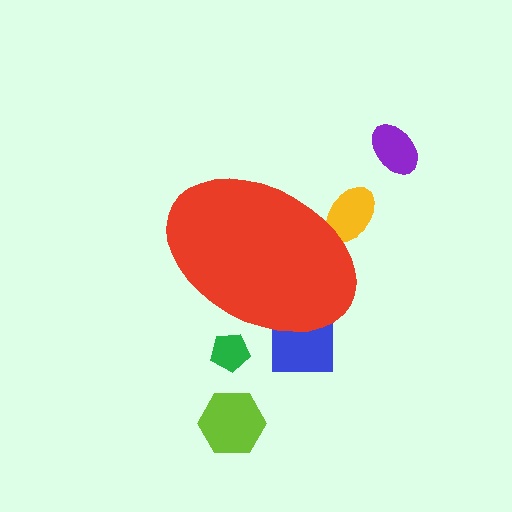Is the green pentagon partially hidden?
Yes, the green pentagon is partially hidden behind the red ellipse.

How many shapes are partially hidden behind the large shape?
3 shapes are partially hidden.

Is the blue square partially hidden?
Yes, the blue square is partially hidden behind the red ellipse.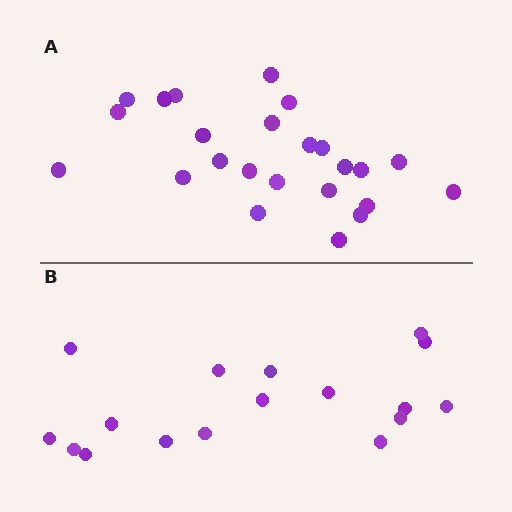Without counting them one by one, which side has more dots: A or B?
Region A (the top region) has more dots.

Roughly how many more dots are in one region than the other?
Region A has roughly 8 or so more dots than region B.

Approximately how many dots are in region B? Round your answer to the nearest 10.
About 20 dots. (The exact count is 17, which rounds to 20.)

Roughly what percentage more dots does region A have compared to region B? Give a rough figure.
About 40% more.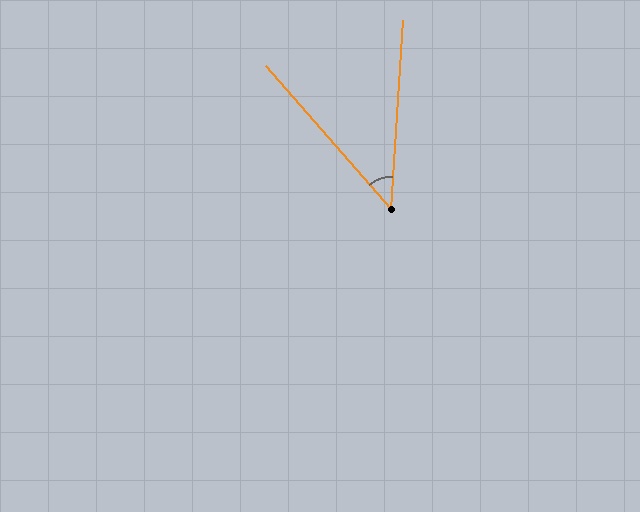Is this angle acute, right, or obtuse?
It is acute.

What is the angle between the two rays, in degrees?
Approximately 45 degrees.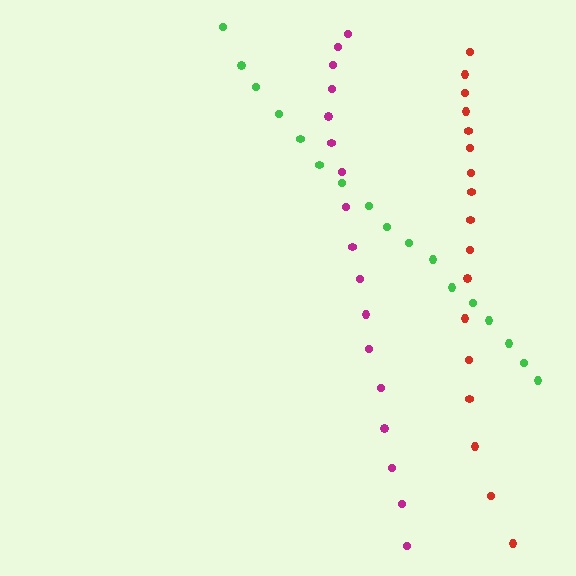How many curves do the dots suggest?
There are 3 distinct paths.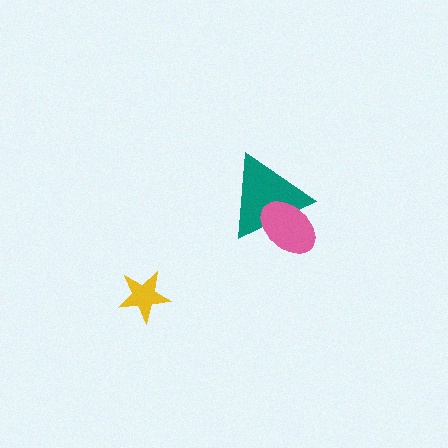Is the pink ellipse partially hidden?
No, no other shape covers it.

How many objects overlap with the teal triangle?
1 object overlaps with the teal triangle.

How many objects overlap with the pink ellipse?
1 object overlaps with the pink ellipse.